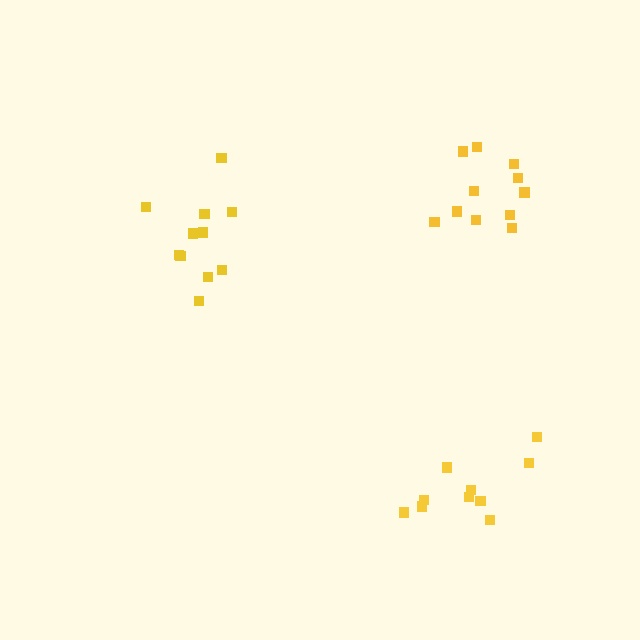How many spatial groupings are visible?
There are 3 spatial groupings.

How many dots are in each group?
Group 1: 11 dots, Group 2: 10 dots, Group 3: 11 dots (32 total).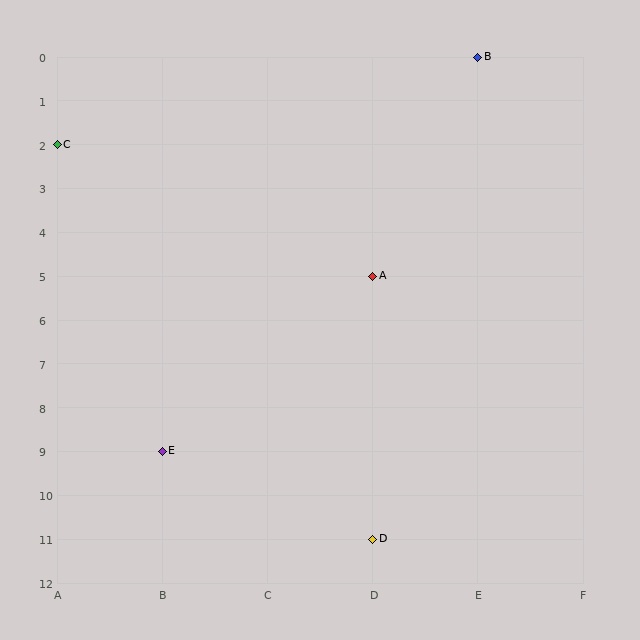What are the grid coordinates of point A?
Point A is at grid coordinates (D, 5).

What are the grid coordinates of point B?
Point B is at grid coordinates (E, 0).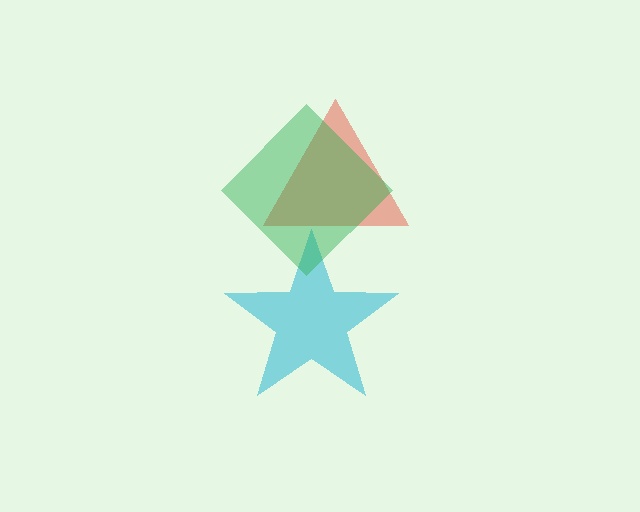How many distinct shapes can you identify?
There are 3 distinct shapes: a cyan star, a red triangle, a green diamond.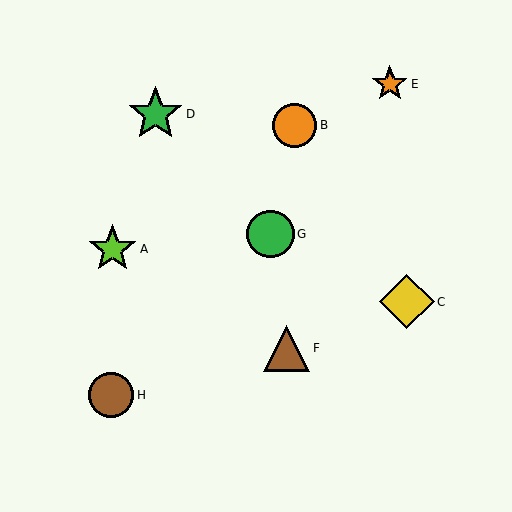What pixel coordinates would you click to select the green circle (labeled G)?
Click at (271, 234) to select the green circle G.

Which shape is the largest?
The green star (labeled D) is the largest.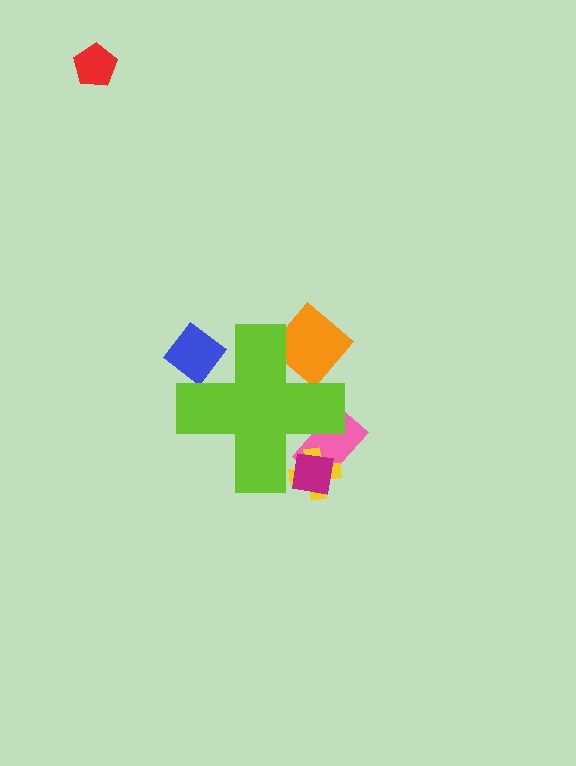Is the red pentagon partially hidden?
No, the red pentagon is fully visible.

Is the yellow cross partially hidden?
Yes, the yellow cross is partially hidden behind the lime cross.